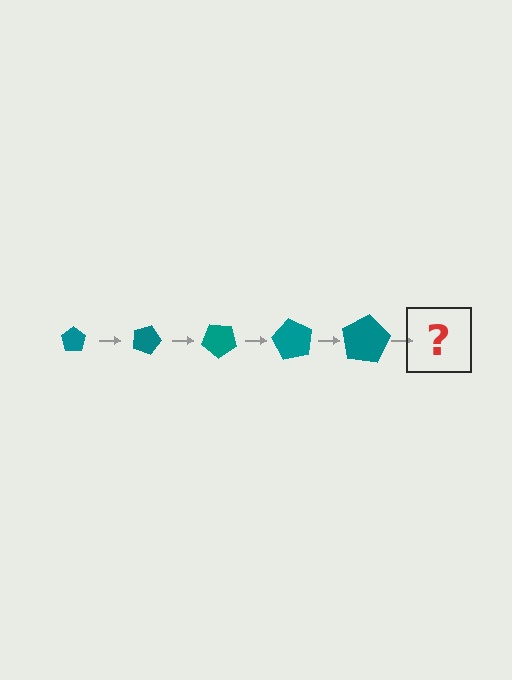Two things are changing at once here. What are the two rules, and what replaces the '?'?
The two rules are that the pentagon grows larger each step and it rotates 20 degrees each step. The '?' should be a pentagon, larger than the previous one and rotated 100 degrees from the start.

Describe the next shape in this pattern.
It should be a pentagon, larger than the previous one and rotated 100 degrees from the start.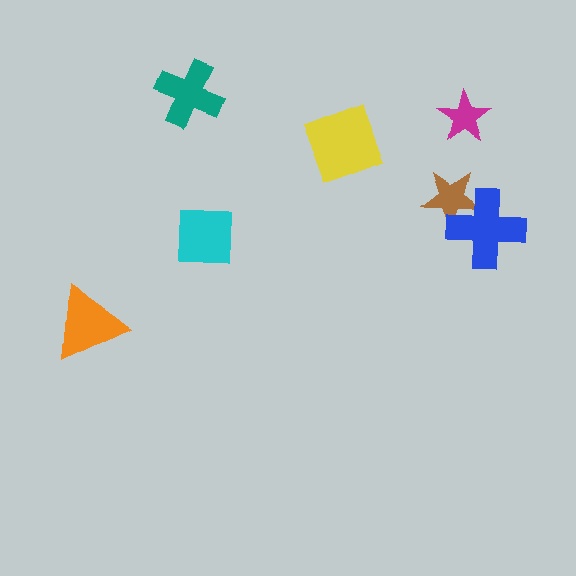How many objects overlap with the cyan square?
0 objects overlap with the cyan square.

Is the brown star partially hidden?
Yes, it is partially covered by another shape.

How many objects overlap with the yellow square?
0 objects overlap with the yellow square.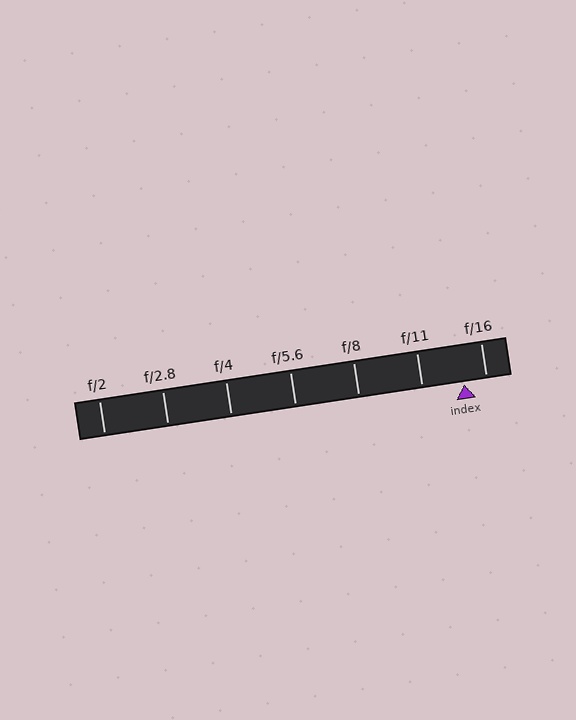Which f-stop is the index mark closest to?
The index mark is closest to f/16.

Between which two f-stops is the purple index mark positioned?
The index mark is between f/11 and f/16.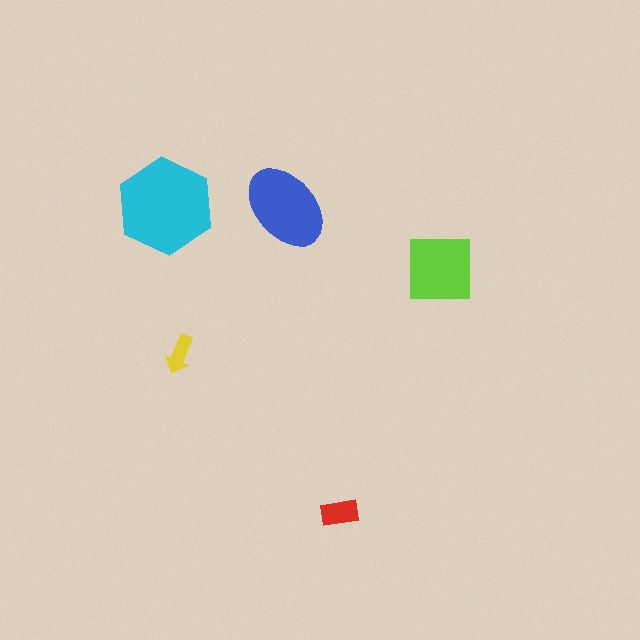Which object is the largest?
The cyan hexagon.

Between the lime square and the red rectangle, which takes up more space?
The lime square.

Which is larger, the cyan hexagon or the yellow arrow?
The cyan hexagon.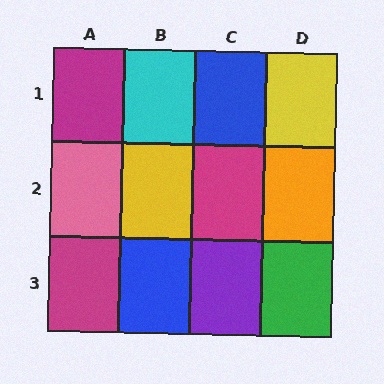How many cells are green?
1 cell is green.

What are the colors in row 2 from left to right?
Pink, yellow, magenta, orange.